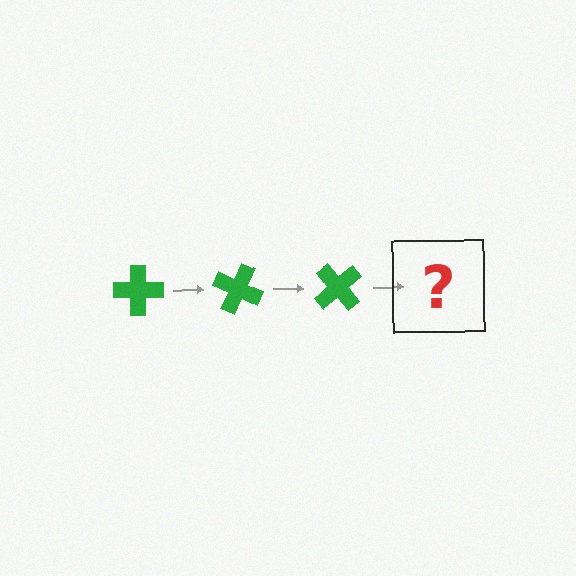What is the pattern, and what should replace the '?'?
The pattern is that the cross rotates 25 degrees each step. The '?' should be a green cross rotated 75 degrees.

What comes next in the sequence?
The next element should be a green cross rotated 75 degrees.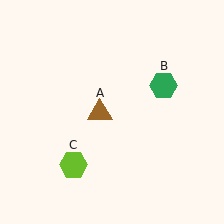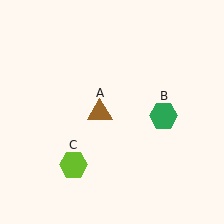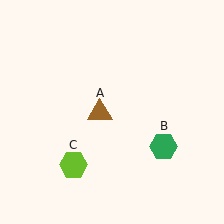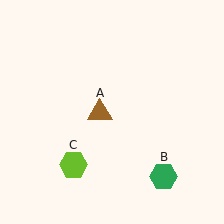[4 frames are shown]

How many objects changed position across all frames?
1 object changed position: green hexagon (object B).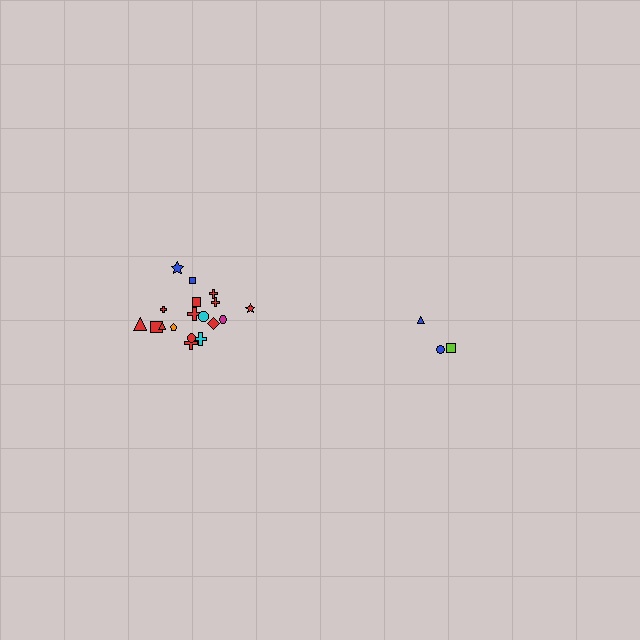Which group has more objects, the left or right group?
The left group.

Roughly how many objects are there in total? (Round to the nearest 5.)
Roughly 20 objects in total.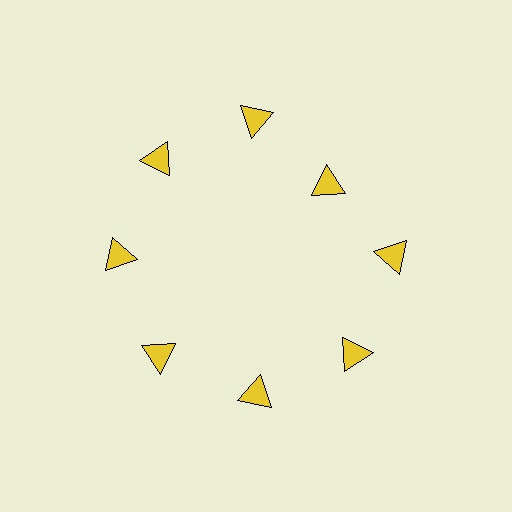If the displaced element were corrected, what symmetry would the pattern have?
It would have 8-fold rotational symmetry — the pattern would map onto itself every 45 degrees.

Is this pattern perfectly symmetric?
No. The 8 yellow triangles are arranged in a ring, but one element near the 2 o'clock position is pulled inward toward the center, breaking the 8-fold rotational symmetry.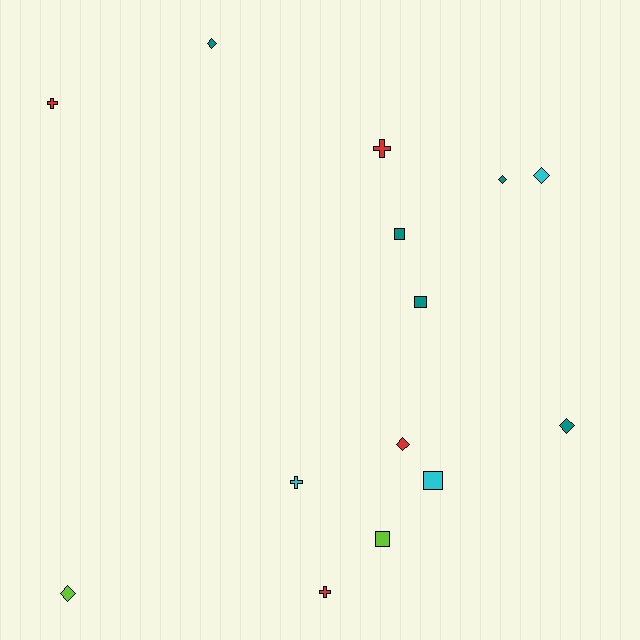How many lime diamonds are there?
There is 1 lime diamond.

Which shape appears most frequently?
Diamond, with 6 objects.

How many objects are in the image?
There are 14 objects.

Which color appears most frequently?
Teal, with 5 objects.